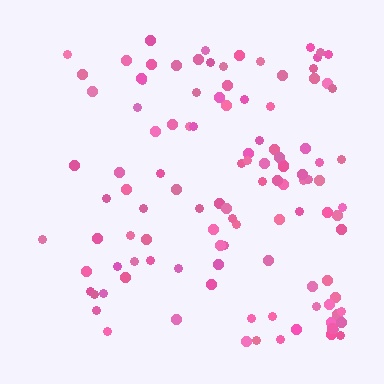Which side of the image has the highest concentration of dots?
The right.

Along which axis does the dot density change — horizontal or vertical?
Horizontal.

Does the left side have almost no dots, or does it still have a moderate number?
Still a moderate number, just noticeably fewer than the right.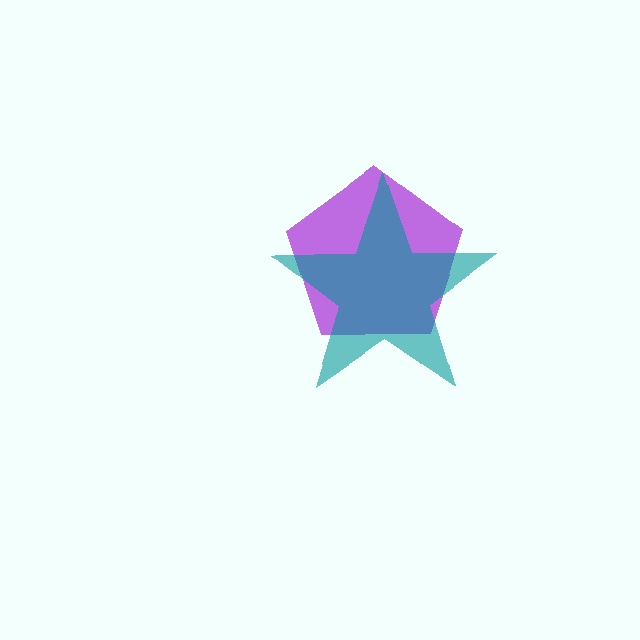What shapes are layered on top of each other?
The layered shapes are: a purple pentagon, a teal star.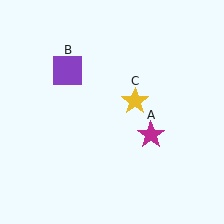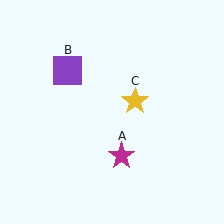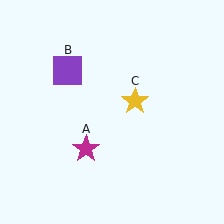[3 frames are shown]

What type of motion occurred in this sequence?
The magenta star (object A) rotated clockwise around the center of the scene.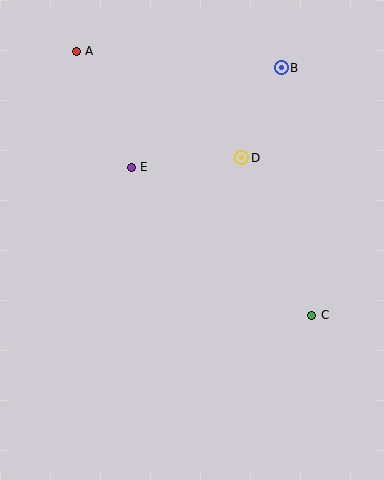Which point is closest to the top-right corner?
Point B is closest to the top-right corner.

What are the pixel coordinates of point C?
Point C is at (312, 315).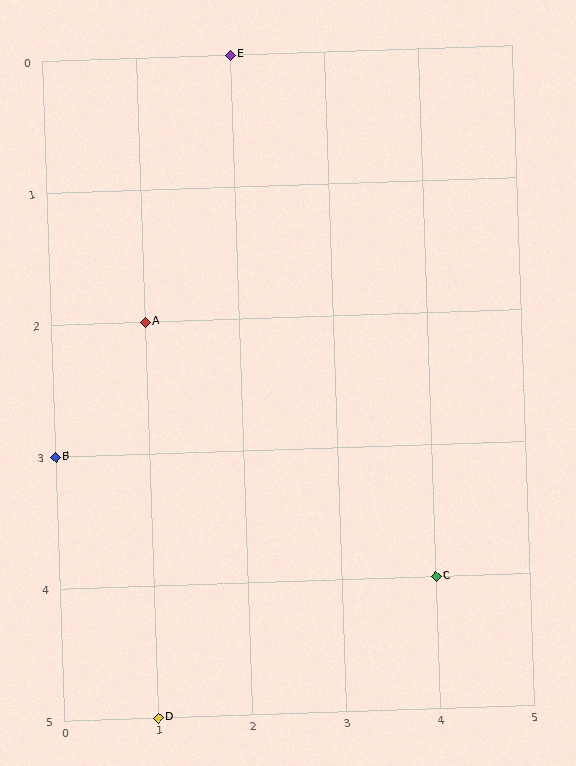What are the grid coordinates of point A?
Point A is at grid coordinates (1, 2).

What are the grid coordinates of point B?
Point B is at grid coordinates (0, 3).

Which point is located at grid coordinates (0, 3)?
Point B is at (0, 3).